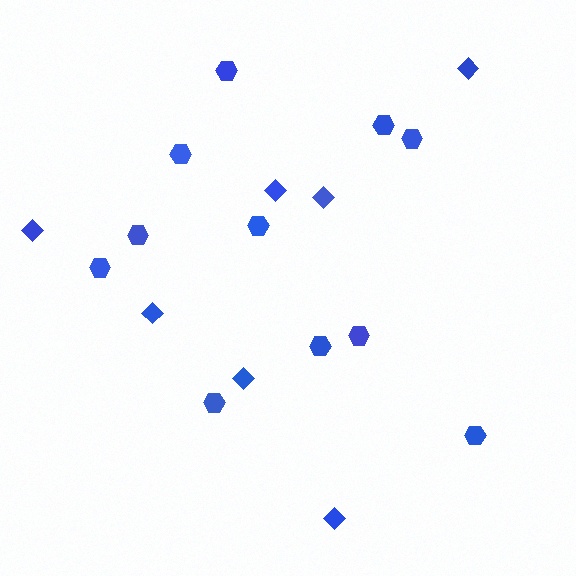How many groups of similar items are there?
There are 2 groups: one group of diamonds (7) and one group of hexagons (11).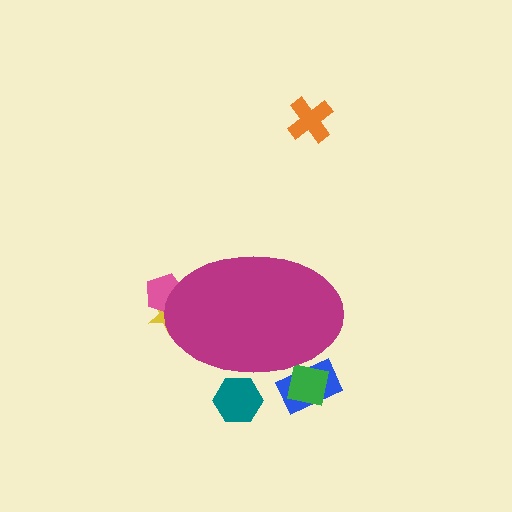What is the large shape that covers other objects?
A magenta ellipse.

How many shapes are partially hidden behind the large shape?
5 shapes are partially hidden.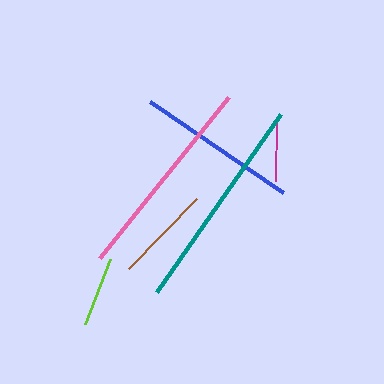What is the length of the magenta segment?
The magenta segment is approximately 62 pixels long.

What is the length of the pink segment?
The pink segment is approximately 206 pixels long.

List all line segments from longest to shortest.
From longest to shortest: teal, pink, blue, brown, lime, magenta.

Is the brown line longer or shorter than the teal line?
The teal line is longer than the brown line.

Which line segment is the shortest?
The magenta line is the shortest at approximately 62 pixels.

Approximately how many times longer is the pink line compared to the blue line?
The pink line is approximately 1.3 times the length of the blue line.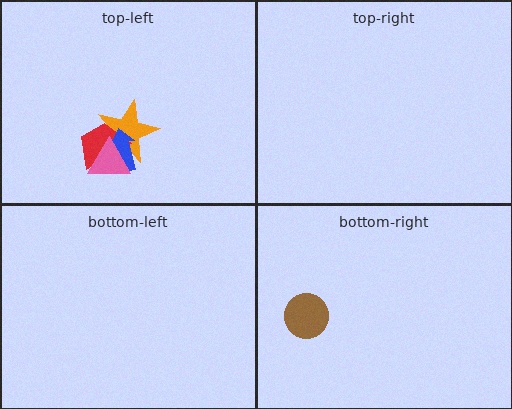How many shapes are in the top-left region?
4.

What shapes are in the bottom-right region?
The brown circle.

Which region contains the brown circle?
The bottom-right region.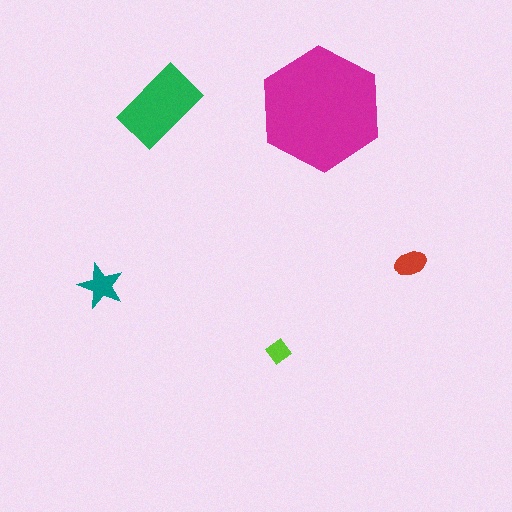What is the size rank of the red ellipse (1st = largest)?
4th.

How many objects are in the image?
There are 5 objects in the image.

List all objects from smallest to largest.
The lime diamond, the red ellipse, the teal star, the green rectangle, the magenta hexagon.